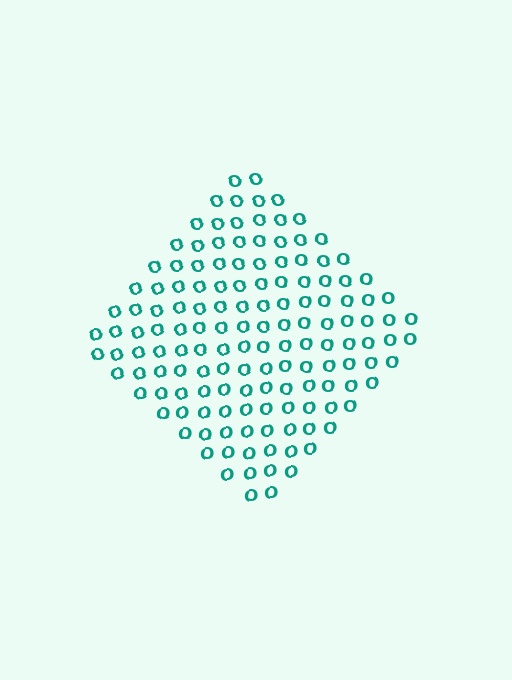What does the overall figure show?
The overall figure shows a diamond.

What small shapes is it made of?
It is made of small letter O's.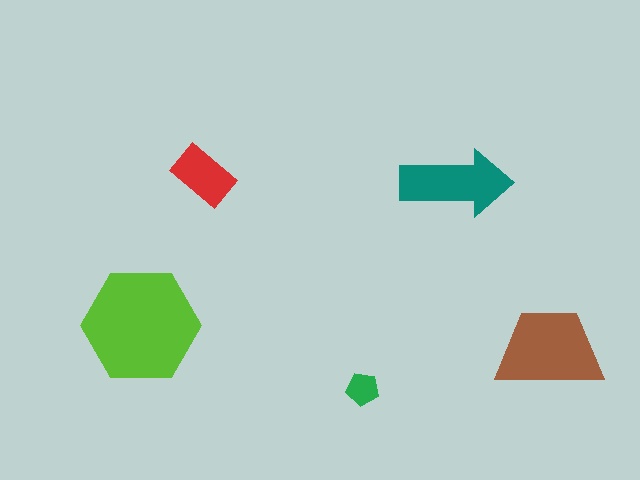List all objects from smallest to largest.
The green pentagon, the red rectangle, the teal arrow, the brown trapezoid, the lime hexagon.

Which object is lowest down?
The green pentagon is bottommost.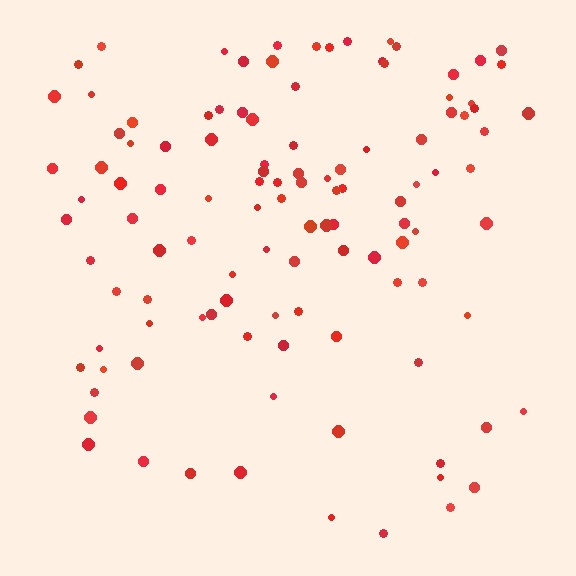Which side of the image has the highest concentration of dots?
The top.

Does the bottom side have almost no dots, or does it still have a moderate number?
Still a moderate number, just noticeably fewer than the top.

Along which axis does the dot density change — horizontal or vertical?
Vertical.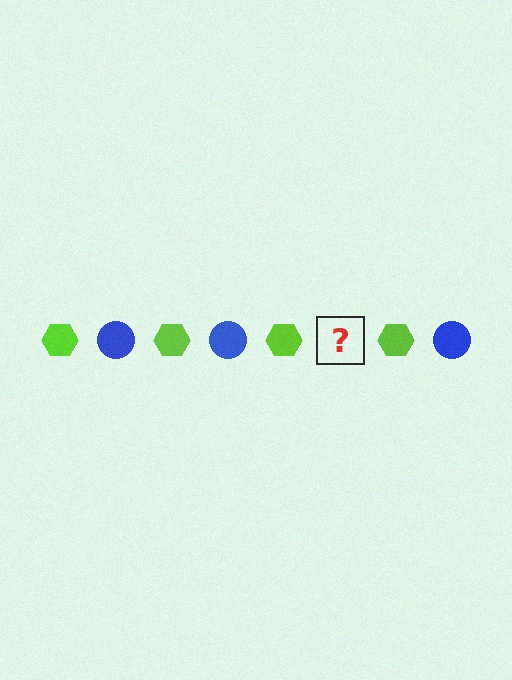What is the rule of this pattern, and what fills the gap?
The rule is that the pattern alternates between lime hexagon and blue circle. The gap should be filled with a blue circle.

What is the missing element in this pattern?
The missing element is a blue circle.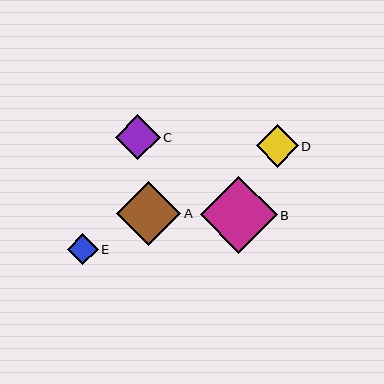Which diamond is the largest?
Diamond B is the largest with a size of approximately 77 pixels.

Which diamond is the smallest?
Diamond E is the smallest with a size of approximately 30 pixels.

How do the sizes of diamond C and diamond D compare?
Diamond C and diamond D are approximately the same size.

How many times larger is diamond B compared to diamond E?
Diamond B is approximately 2.5 times the size of diamond E.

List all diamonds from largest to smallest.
From largest to smallest: B, A, C, D, E.